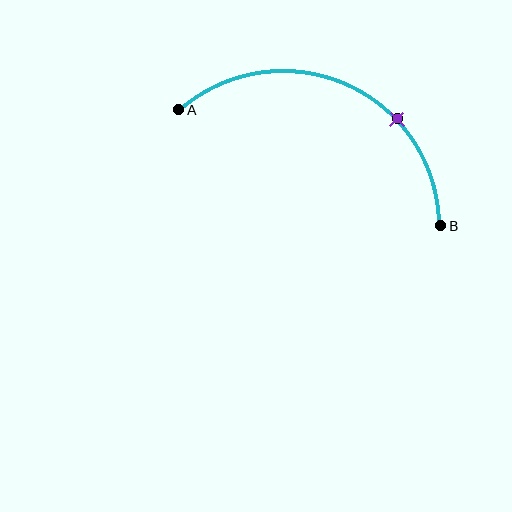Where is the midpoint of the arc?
The arc midpoint is the point on the curve farthest from the straight line joining A and B. It sits above that line.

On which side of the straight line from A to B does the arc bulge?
The arc bulges above the straight line connecting A and B.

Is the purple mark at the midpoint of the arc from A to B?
No. The purple mark lies on the arc but is closer to endpoint B. The arc midpoint would be at the point on the curve equidistant along the arc from both A and B.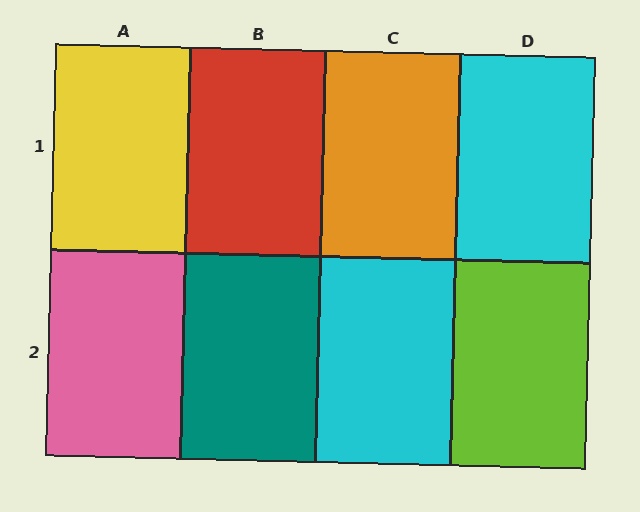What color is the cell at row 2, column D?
Lime.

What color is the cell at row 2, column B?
Teal.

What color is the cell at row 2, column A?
Pink.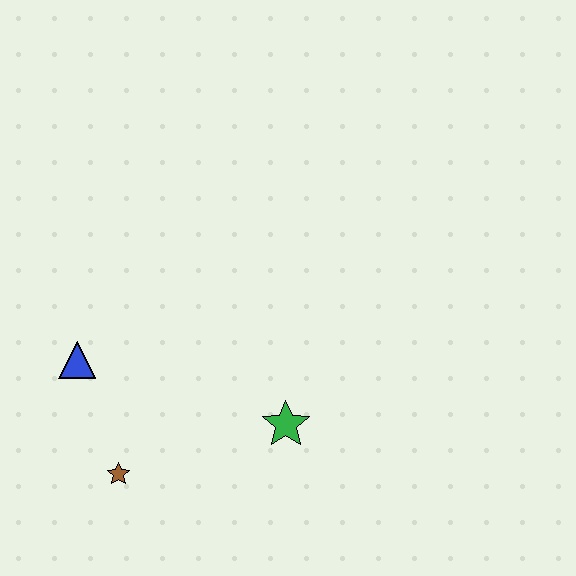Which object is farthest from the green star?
The blue triangle is farthest from the green star.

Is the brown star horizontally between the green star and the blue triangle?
Yes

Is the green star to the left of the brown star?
No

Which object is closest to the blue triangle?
The brown star is closest to the blue triangle.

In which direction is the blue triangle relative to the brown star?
The blue triangle is above the brown star.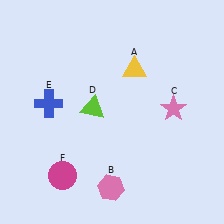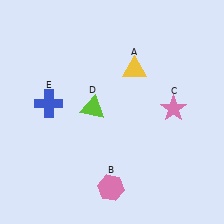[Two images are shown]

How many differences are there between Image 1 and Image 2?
There is 1 difference between the two images.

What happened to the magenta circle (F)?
The magenta circle (F) was removed in Image 2. It was in the bottom-left area of Image 1.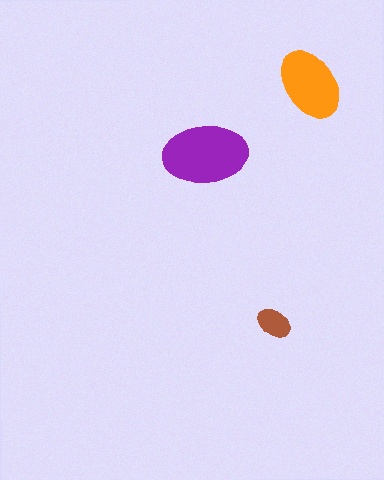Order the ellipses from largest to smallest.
the purple one, the orange one, the brown one.